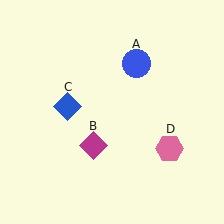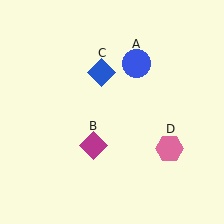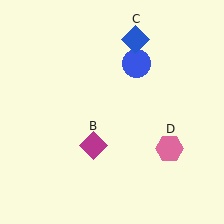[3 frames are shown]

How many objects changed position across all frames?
1 object changed position: blue diamond (object C).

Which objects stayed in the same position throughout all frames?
Blue circle (object A) and magenta diamond (object B) and pink hexagon (object D) remained stationary.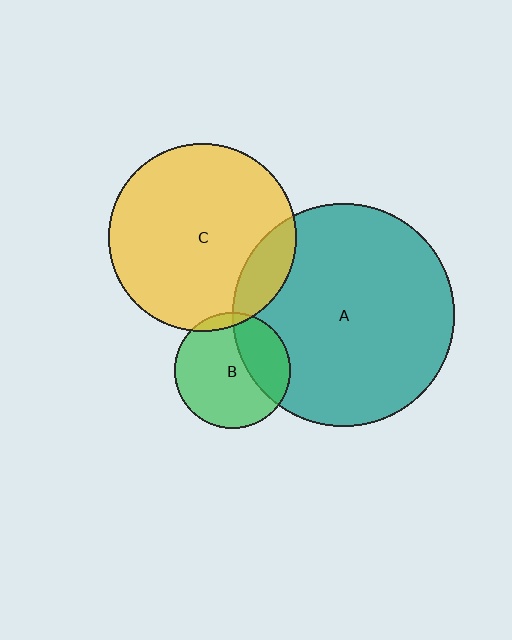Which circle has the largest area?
Circle A (teal).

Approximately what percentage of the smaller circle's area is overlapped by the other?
Approximately 5%.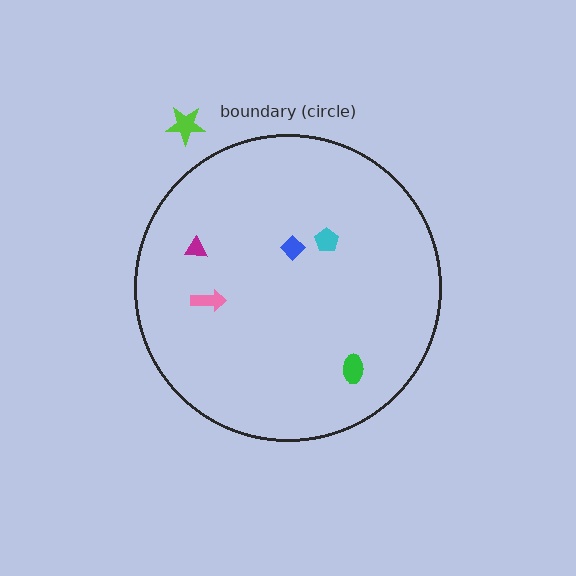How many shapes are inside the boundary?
5 inside, 1 outside.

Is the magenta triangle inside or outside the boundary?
Inside.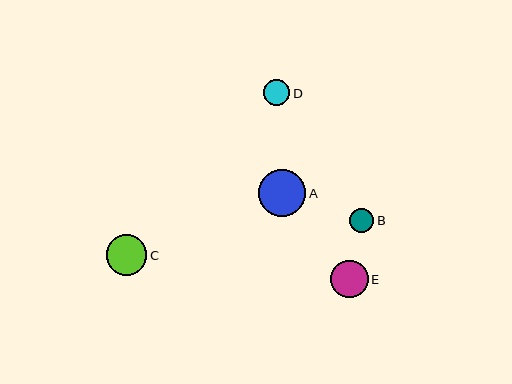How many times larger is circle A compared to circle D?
Circle A is approximately 1.8 times the size of circle D.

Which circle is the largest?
Circle A is the largest with a size of approximately 47 pixels.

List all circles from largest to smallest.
From largest to smallest: A, C, E, D, B.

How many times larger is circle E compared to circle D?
Circle E is approximately 1.5 times the size of circle D.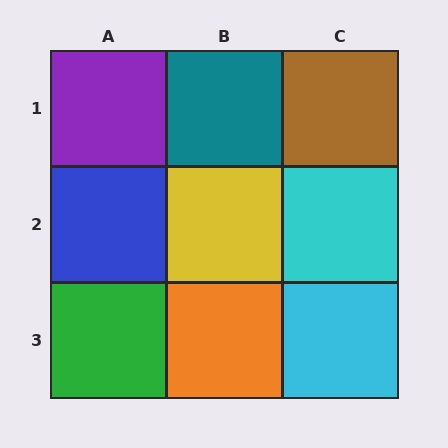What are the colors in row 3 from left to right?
Green, orange, cyan.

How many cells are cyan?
2 cells are cyan.